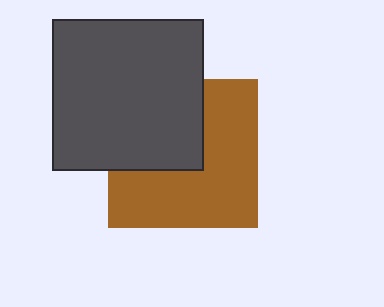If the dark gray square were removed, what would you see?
You would see the complete brown square.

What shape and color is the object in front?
The object in front is a dark gray square.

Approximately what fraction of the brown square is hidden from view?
Roughly 40% of the brown square is hidden behind the dark gray square.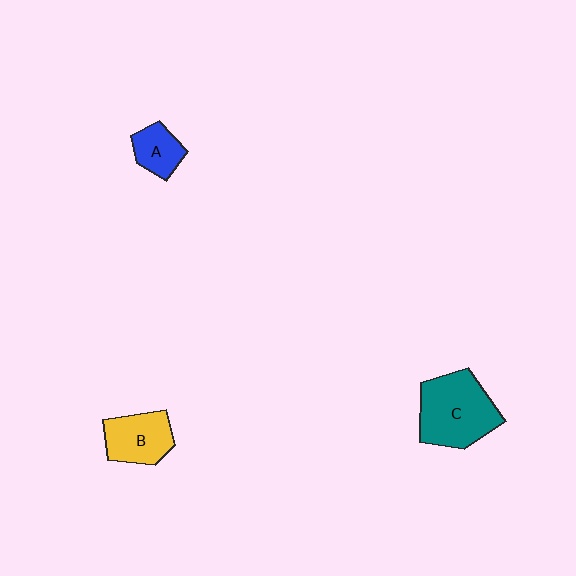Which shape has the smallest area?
Shape A (blue).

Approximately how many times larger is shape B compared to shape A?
Approximately 1.5 times.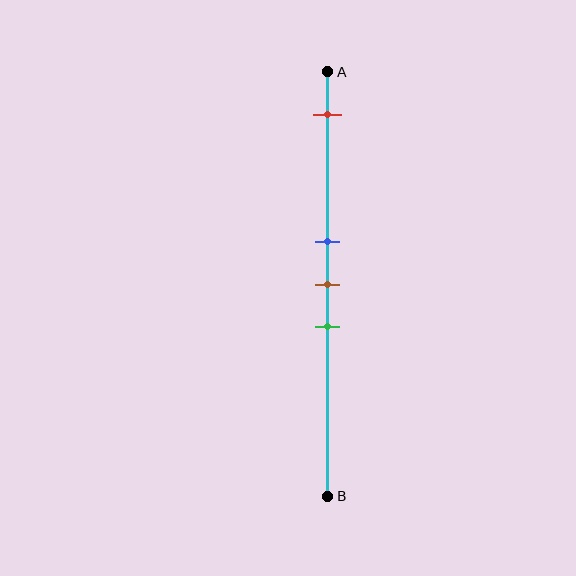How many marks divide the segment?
There are 4 marks dividing the segment.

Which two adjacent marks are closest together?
The blue and brown marks are the closest adjacent pair.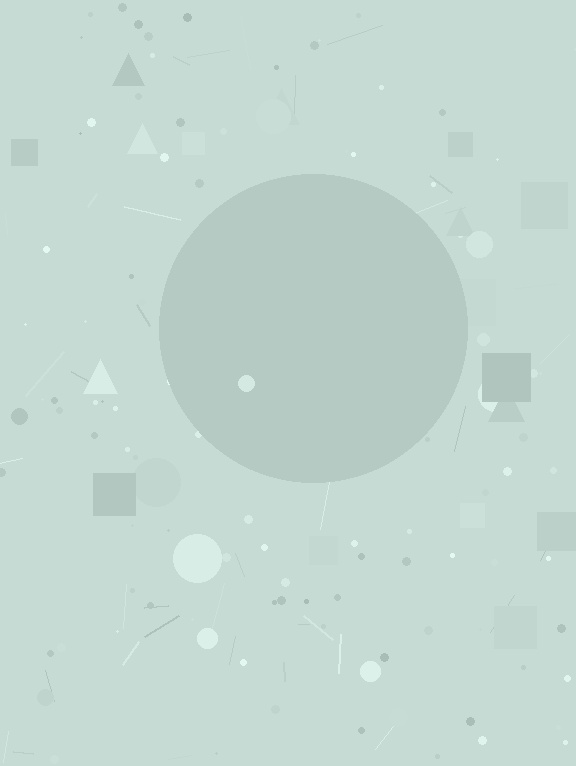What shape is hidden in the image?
A circle is hidden in the image.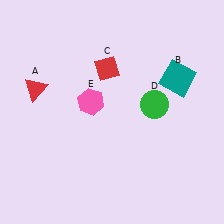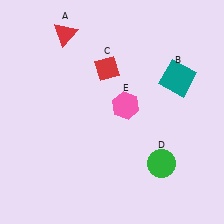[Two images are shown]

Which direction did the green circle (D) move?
The green circle (D) moved down.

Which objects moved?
The objects that moved are: the red triangle (A), the green circle (D), the pink hexagon (E).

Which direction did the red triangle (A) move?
The red triangle (A) moved up.